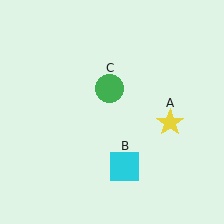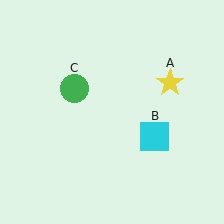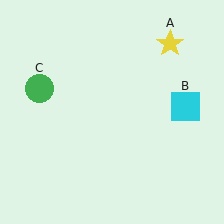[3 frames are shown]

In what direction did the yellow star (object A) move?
The yellow star (object A) moved up.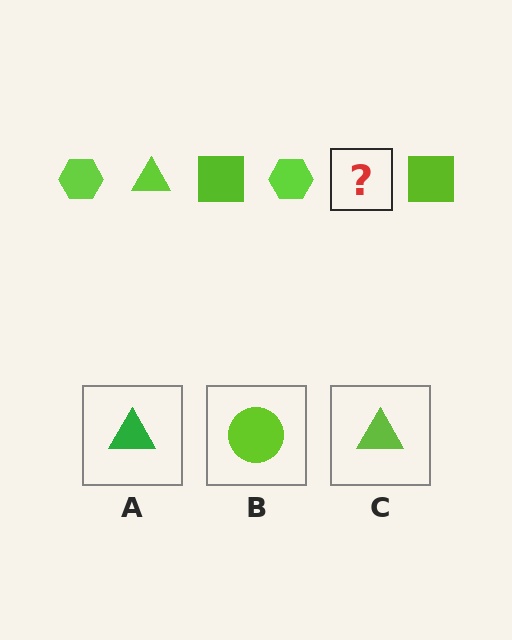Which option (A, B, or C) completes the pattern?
C.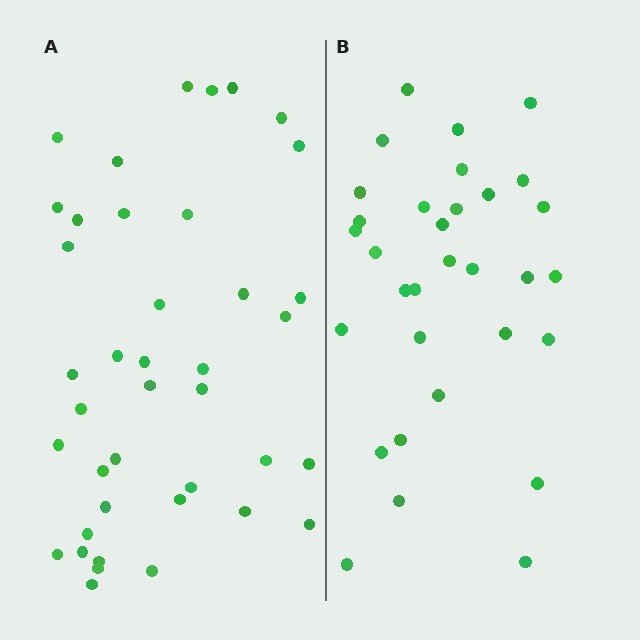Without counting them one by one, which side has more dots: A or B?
Region A (the left region) has more dots.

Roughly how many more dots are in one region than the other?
Region A has roughly 8 or so more dots than region B.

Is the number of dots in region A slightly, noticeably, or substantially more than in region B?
Region A has noticeably more, but not dramatically so. The ratio is roughly 1.2 to 1.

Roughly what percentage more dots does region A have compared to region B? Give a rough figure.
About 25% more.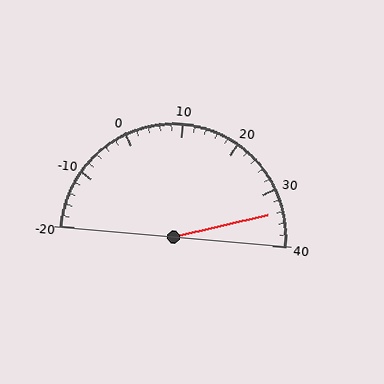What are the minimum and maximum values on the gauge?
The gauge ranges from -20 to 40.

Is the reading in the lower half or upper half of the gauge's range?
The reading is in the upper half of the range (-20 to 40).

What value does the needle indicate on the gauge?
The needle indicates approximately 34.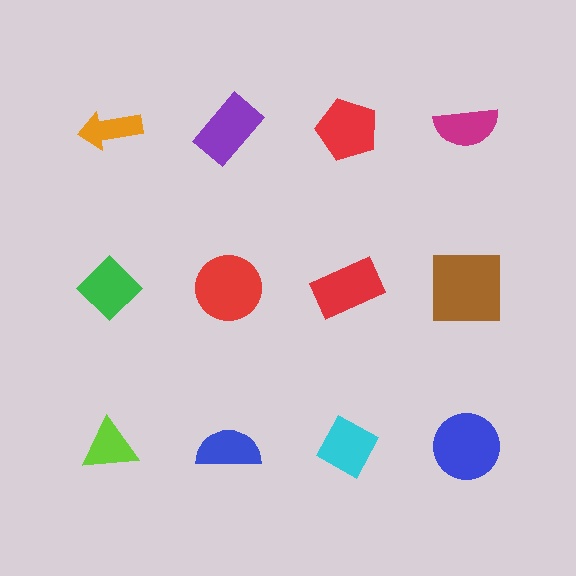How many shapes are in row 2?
4 shapes.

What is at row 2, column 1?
A green diamond.